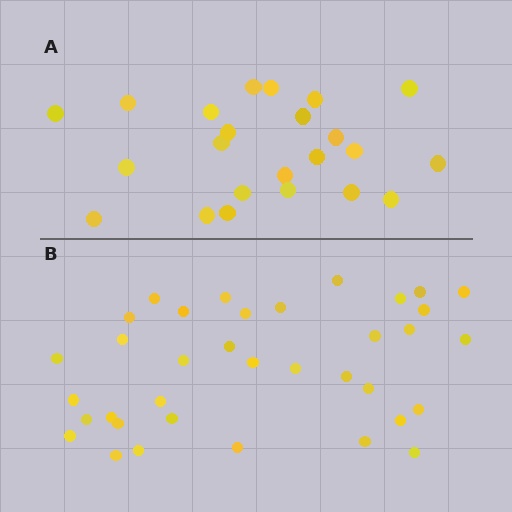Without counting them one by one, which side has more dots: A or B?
Region B (the bottom region) has more dots.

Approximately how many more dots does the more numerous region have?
Region B has approximately 15 more dots than region A.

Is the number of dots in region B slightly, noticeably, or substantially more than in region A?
Region B has substantially more. The ratio is roughly 1.6 to 1.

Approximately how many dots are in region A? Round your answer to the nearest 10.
About 20 dots. (The exact count is 23, which rounds to 20.)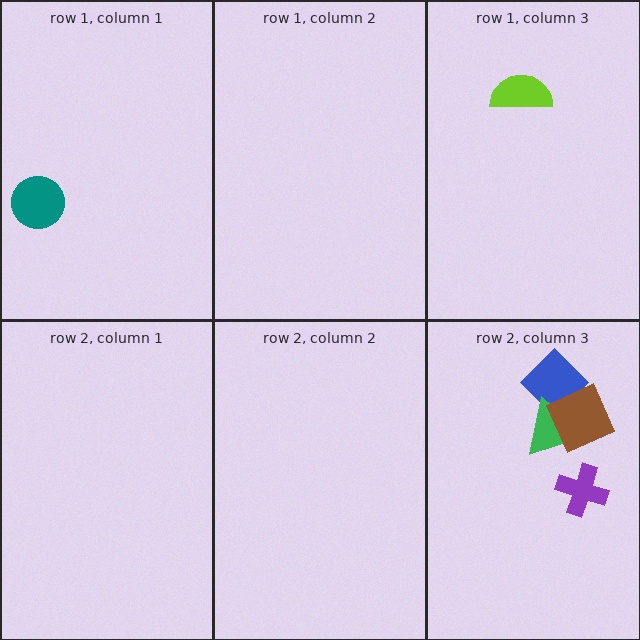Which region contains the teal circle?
The row 1, column 1 region.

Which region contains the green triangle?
The row 2, column 3 region.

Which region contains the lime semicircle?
The row 1, column 3 region.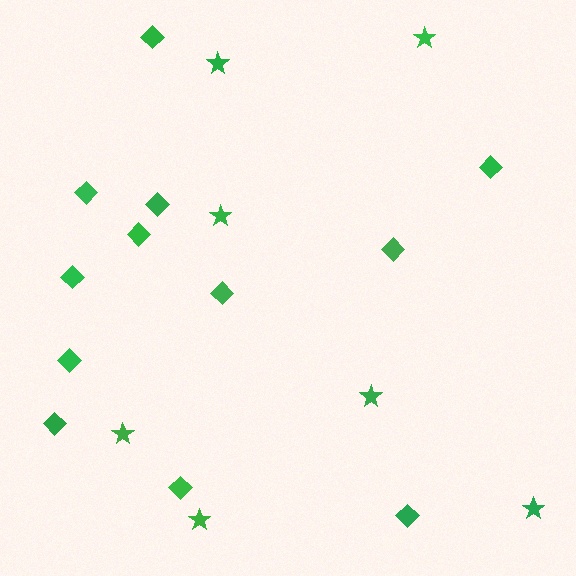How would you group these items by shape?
There are 2 groups: one group of stars (7) and one group of diamonds (12).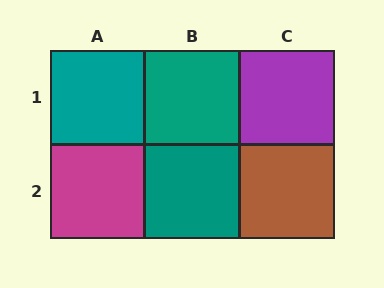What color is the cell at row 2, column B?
Teal.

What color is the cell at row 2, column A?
Magenta.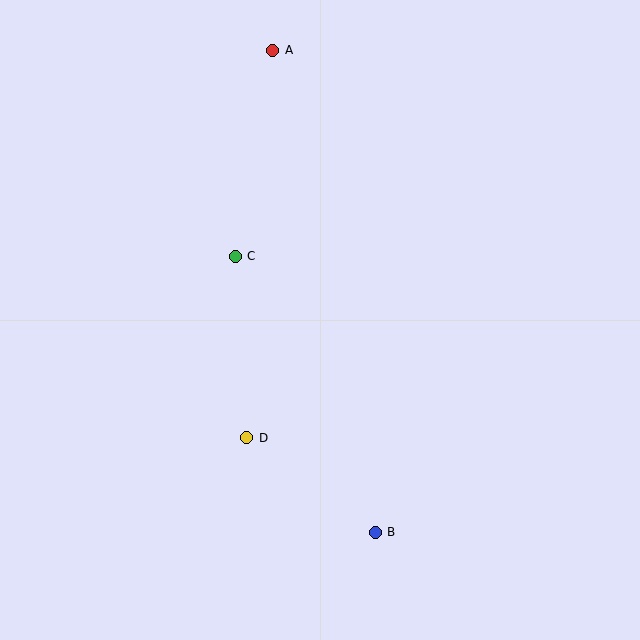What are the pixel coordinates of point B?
Point B is at (375, 532).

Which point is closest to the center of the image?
Point C at (235, 256) is closest to the center.